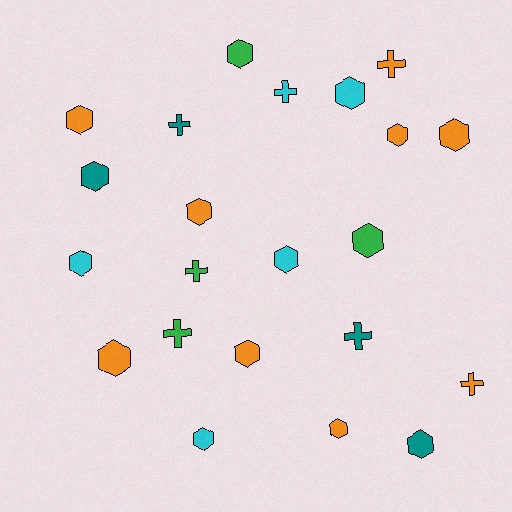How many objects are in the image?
There are 22 objects.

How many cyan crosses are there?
There is 1 cyan cross.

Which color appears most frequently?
Orange, with 9 objects.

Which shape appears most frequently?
Hexagon, with 15 objects.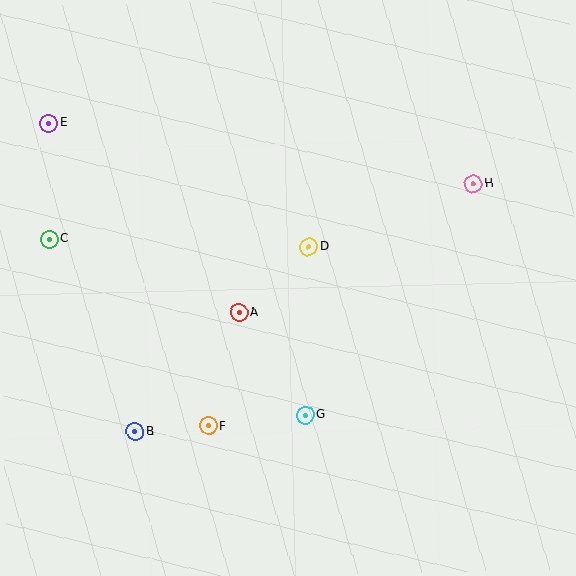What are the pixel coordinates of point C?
Point C is at (49, 239).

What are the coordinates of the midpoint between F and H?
The midpoint between F and H is at (341, 305).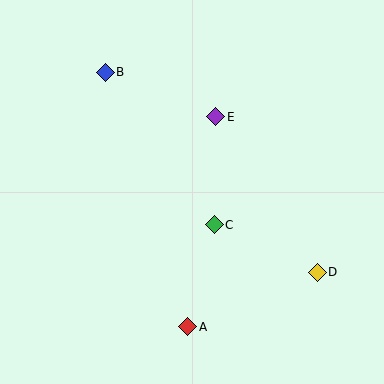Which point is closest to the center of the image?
Point C at (214, 225) is closest to the center.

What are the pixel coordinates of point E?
Point E is at (216, 117).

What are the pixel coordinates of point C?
Point C is at (214, 225).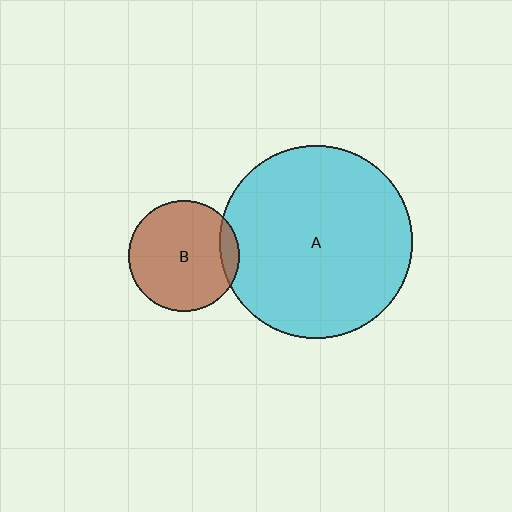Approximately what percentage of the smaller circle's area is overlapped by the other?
Approximately 10%.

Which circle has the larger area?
Circle A (cyan).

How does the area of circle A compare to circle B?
Approximately 3.0 times.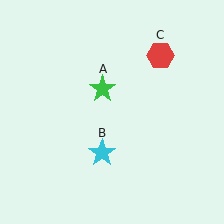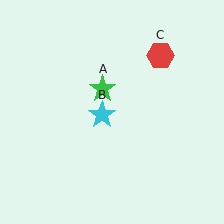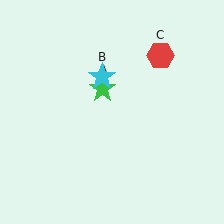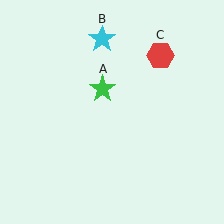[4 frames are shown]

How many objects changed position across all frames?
1 object changed position: cyan star (object B).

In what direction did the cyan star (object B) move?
The cyan star (object B) moved up.